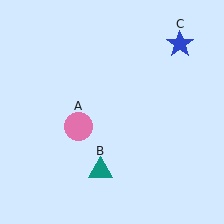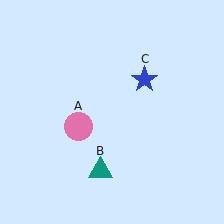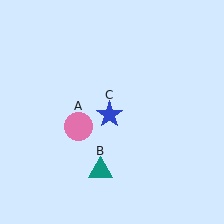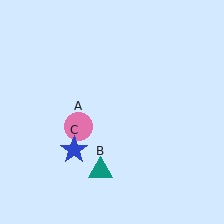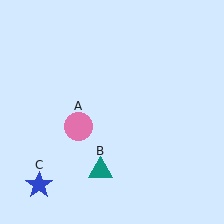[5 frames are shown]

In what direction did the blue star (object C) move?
The blue star (object C) moved down and to the left.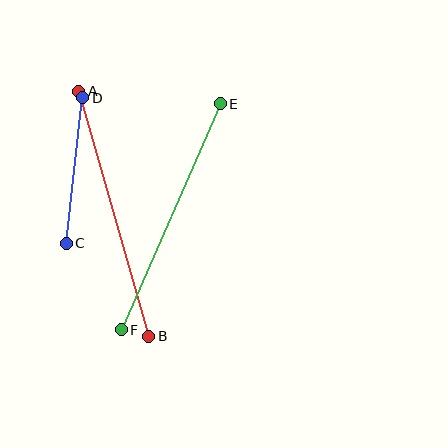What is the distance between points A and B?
The distance is approximately 255 pixels.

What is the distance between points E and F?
The distance is approximately 247 pixels.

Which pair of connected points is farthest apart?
Points A and B are farthest apart.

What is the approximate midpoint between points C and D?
The midpoint is at approximately (75, 170) pixels.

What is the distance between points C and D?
The distance is approximately 146 pixels.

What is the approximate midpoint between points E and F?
The midpoint is at approximately (171, 217) pixels.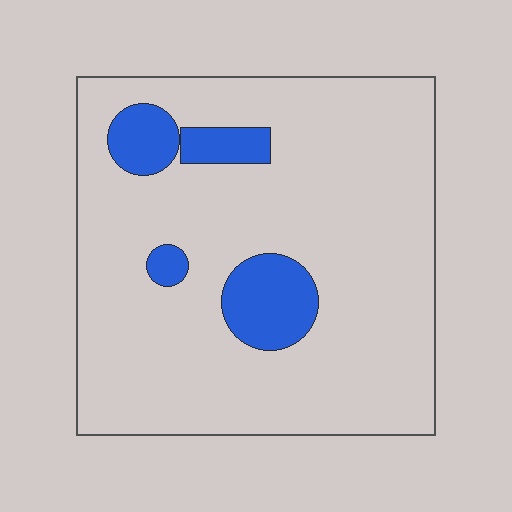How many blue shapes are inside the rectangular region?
4.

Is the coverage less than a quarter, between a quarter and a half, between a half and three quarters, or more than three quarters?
Less than a quarter.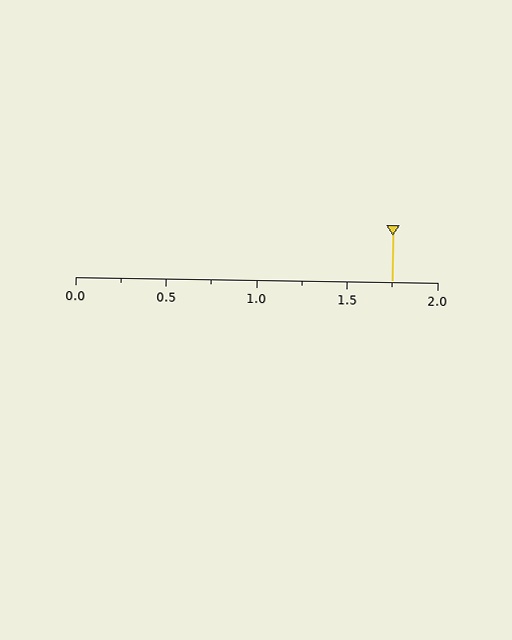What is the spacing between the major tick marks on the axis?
The major ticks are spaced 0.5 apart.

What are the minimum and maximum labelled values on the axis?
The axis runs from 0.0 to 2.0.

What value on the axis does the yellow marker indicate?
The marker indicates approximately 1.75.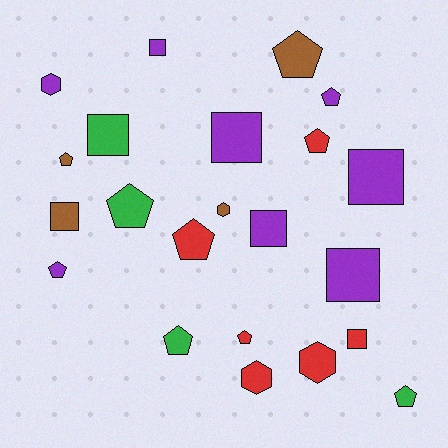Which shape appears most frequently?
Pentagon, with 10 objects.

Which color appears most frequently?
Purple, with 8 objects.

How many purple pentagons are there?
There are 2 purple pentagons.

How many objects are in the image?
There are 22 objects.